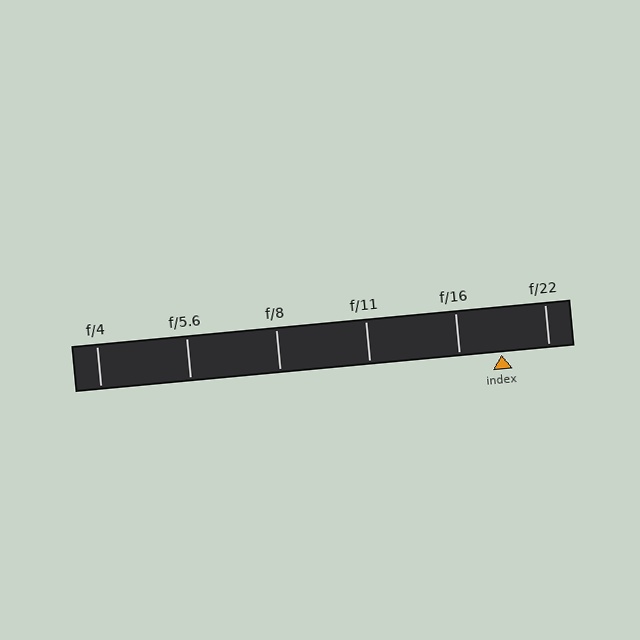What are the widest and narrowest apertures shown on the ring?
The widest aperture shown is f/4 and the narrowest is f/22.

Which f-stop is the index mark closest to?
The index mark is closest to f/16.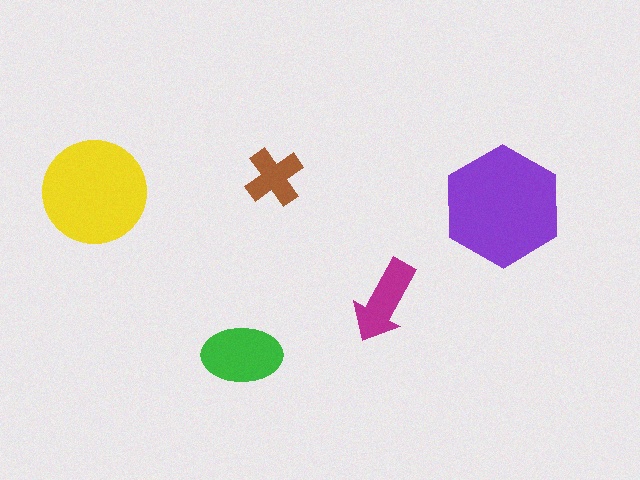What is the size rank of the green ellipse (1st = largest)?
3rd.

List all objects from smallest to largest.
The brown cross, the magenta arrow, the green ellipse, the yellow circle, the purple hexagon.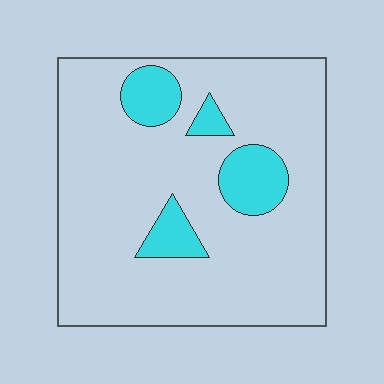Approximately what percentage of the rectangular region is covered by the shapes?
Approximately 15%.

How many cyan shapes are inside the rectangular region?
4.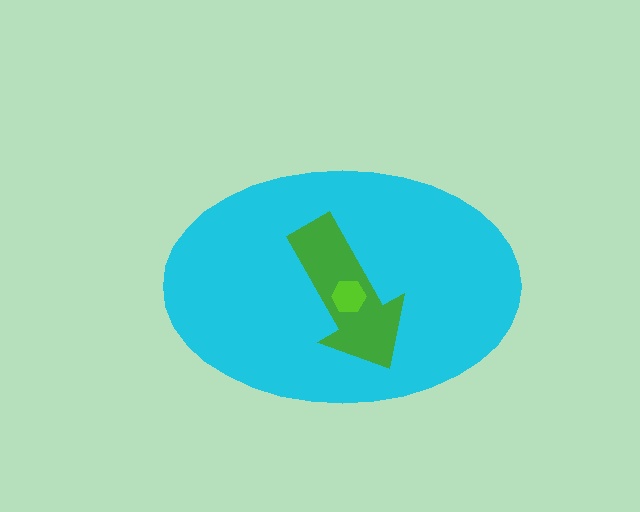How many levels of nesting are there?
3.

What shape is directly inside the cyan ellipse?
The green arrow.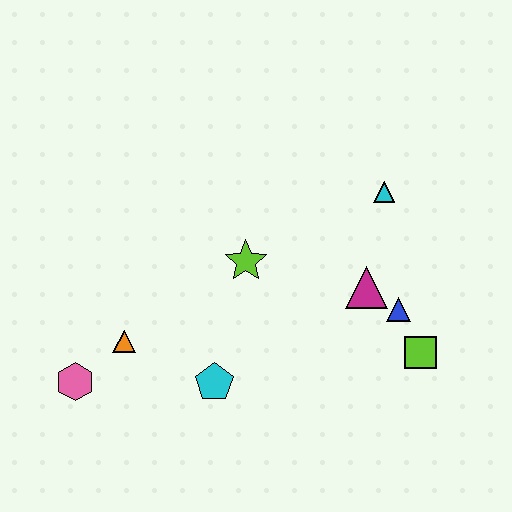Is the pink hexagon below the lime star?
Yes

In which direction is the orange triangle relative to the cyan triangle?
The orange triangle is to the left of the cyan triangle.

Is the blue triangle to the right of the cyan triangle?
Yes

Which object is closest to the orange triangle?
The pink hexagon is closest to the orange triangle.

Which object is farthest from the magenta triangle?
The pink hexagon is farthest from the magenta triangle.